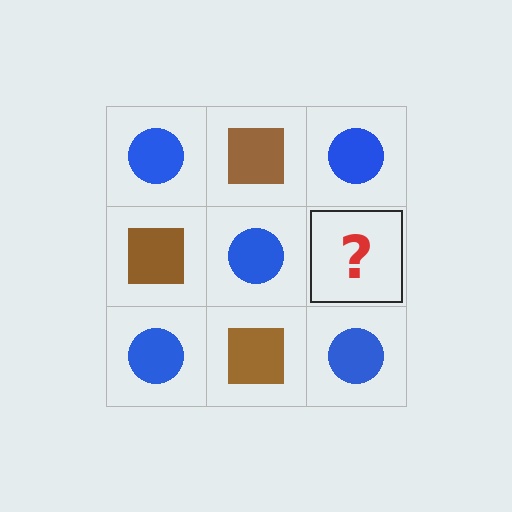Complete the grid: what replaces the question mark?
The question mark should be replaced with a brown square.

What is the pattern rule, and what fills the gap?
The rule is that it alternates blue circle and brown square in a checkerboard pattern. The gap should be filled with a brown square.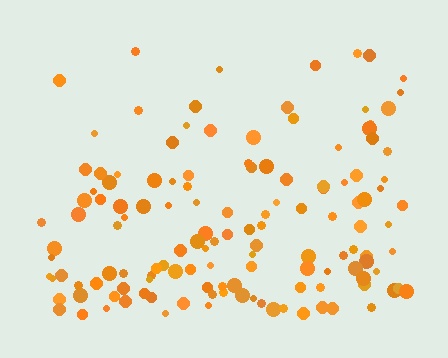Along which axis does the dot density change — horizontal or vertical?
Vertical.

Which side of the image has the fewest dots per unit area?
The top.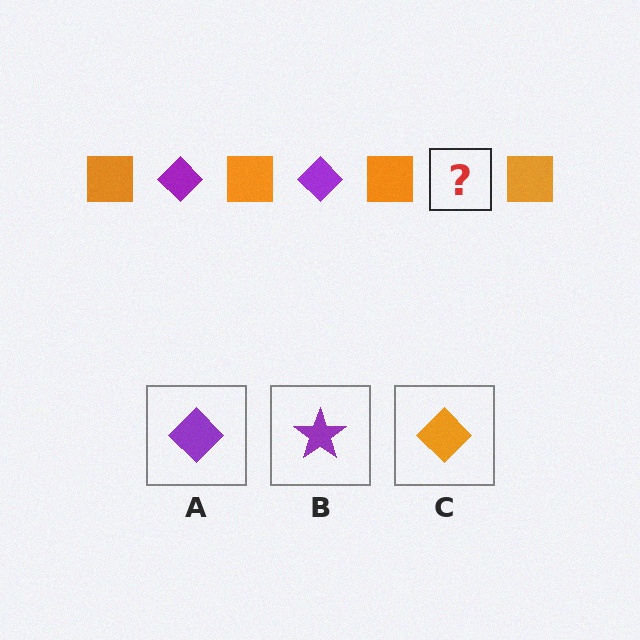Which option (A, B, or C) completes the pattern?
A.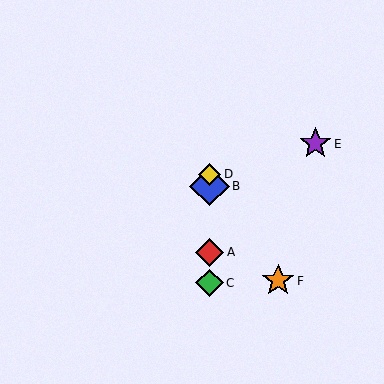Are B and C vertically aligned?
Yes, both are at x≈209.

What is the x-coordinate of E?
Object E is at x≈315.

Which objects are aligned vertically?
Objects A, B, C, D are aligned vertically.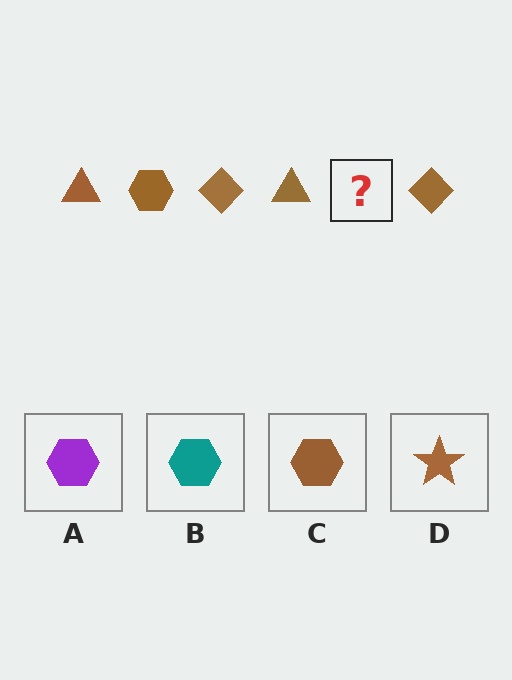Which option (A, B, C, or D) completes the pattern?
C.